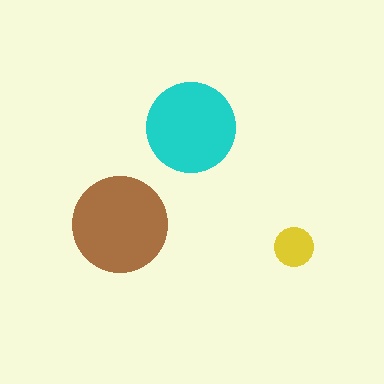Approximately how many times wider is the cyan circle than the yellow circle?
About 2.5 times wider.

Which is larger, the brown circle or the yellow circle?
The brown one.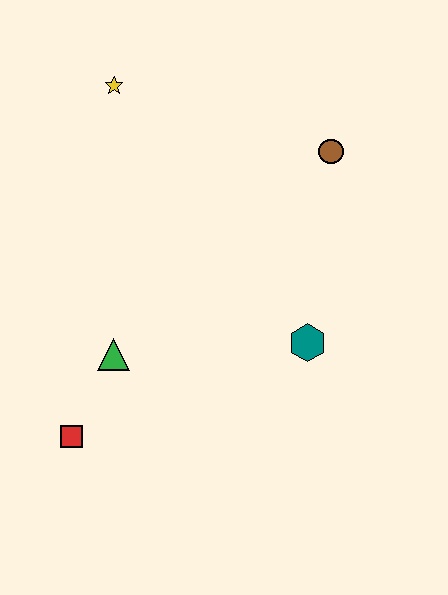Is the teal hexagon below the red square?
No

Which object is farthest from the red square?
The brown circle is farthest from the red square.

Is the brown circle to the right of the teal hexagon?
Yes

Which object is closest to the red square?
The green triangle is closest to the red square.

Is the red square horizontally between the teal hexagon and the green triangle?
No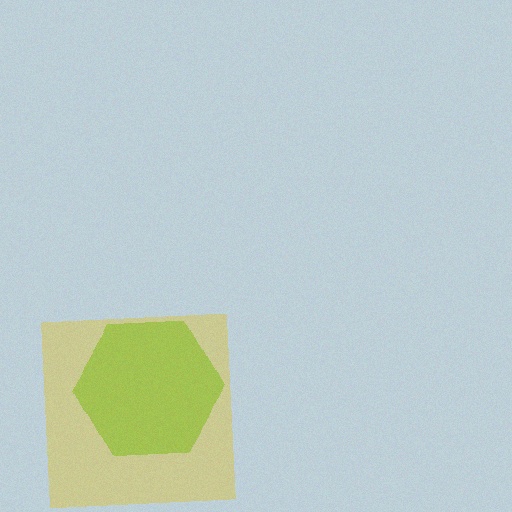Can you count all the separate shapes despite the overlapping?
Yes, there are 2 separate shapes.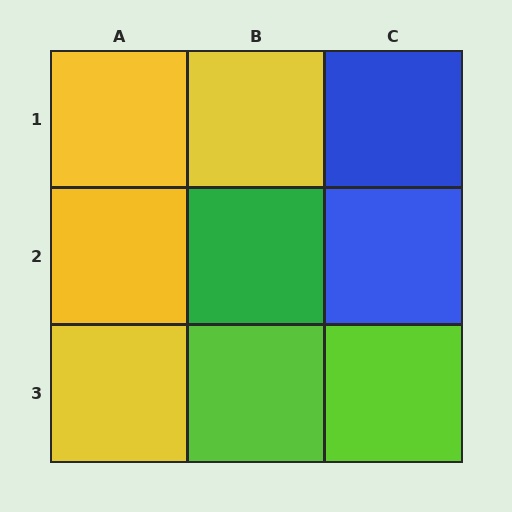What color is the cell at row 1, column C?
Blue.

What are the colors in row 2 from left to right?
Yellow, green, blue.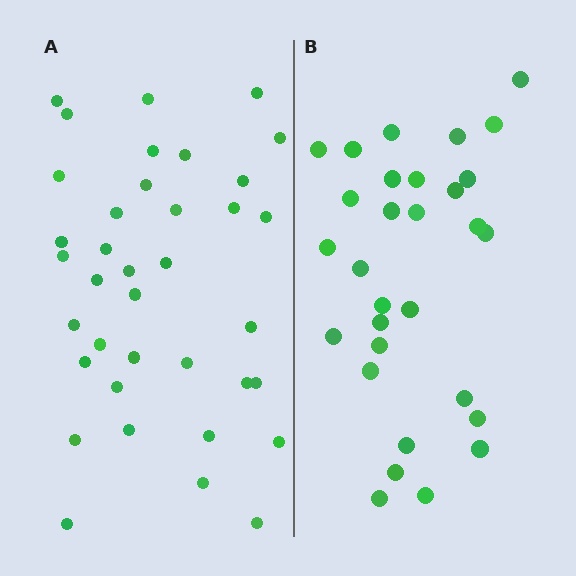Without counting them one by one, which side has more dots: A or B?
Region A (the left region) has more dots.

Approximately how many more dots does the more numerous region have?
Region A has roughly 8 or so more dots than region B.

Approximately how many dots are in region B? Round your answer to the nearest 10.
About 30 dots.